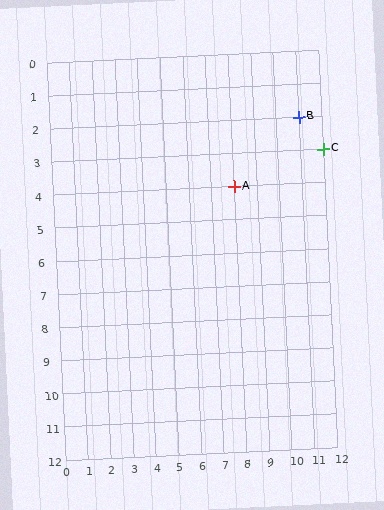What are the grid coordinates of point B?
Point B is at grid coordinates (11, 2).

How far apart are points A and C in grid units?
Points A and C are 4 columns and 1 row apart (about 4.1 grid units diagonally).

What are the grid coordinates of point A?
Point A is at grid coordinates (8, 4).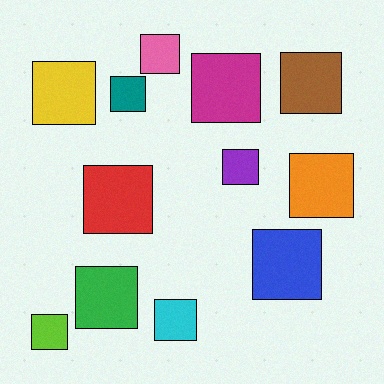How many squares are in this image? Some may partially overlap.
There are 12 squares.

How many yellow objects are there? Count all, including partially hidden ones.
There is 1 yellow object.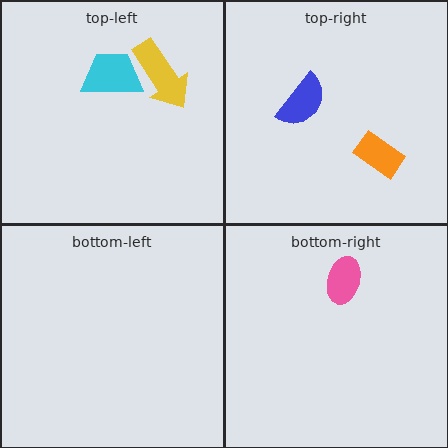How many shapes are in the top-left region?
2.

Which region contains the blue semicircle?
The top-right region.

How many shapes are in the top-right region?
2.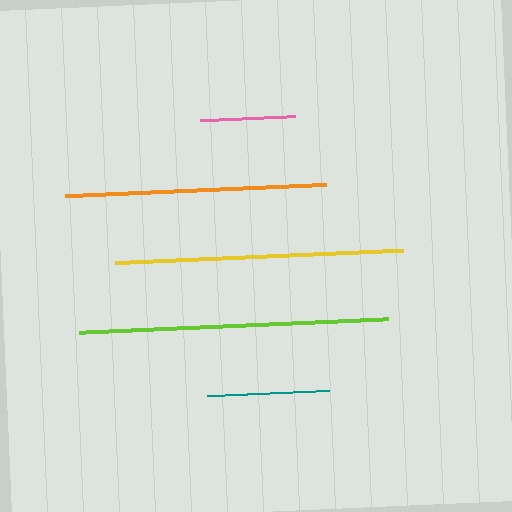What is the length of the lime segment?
The lime segment is approximately 309 pixels long.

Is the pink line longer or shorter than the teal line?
The teal line is longer than the pink line.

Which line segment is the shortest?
The pink line is the shortest at approximately 95 pixels.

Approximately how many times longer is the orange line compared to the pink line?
The orange line is approximately 2.7 times the length of the pink line.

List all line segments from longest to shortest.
From longest to shortest: lime, yellow, orange, teal, pink.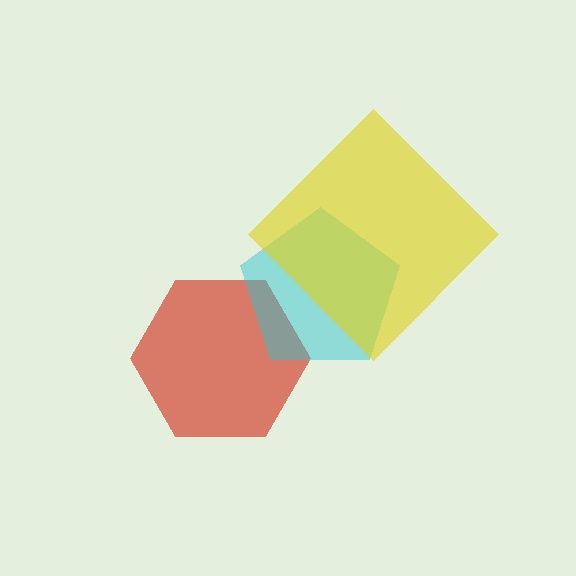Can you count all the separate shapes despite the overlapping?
Yes, there are 3 separate shapes.